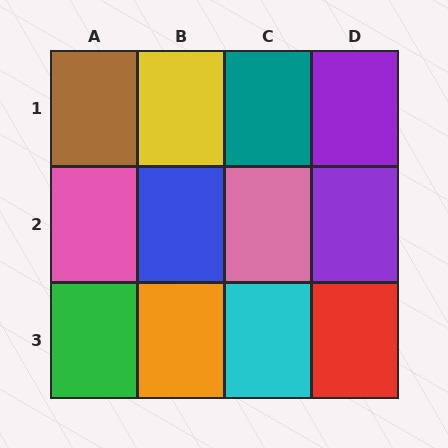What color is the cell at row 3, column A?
Green.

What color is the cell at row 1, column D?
Purple.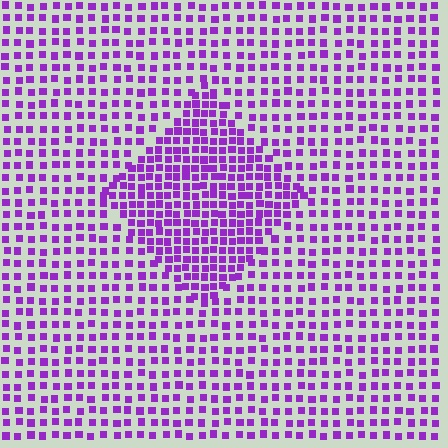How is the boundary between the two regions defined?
The boundary is defined by a change in element density (approximately 1.8x ratio). All elements are the same color, size, and shape.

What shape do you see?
I see a diamond.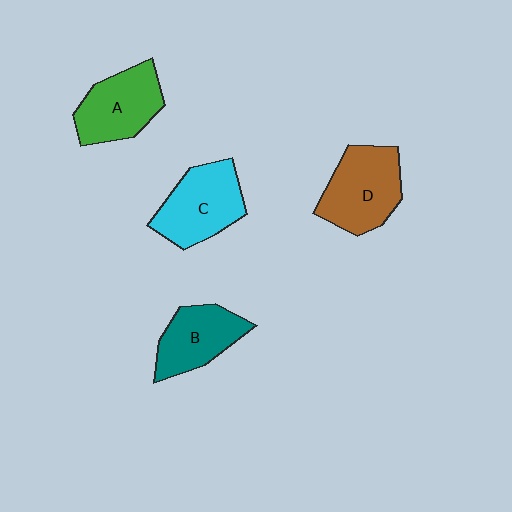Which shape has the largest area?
Shape D (brown).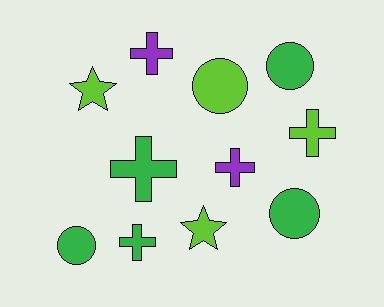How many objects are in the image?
There are 11 objects.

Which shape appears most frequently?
Cross, with 5 objects.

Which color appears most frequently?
Green, with 5 objects.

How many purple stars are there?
There are no purple stars.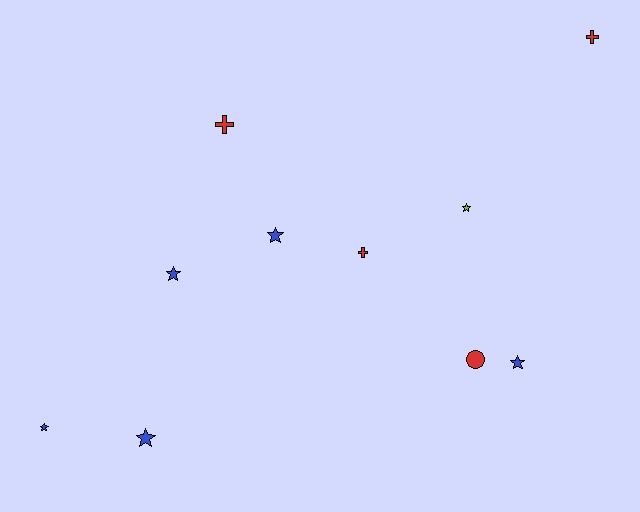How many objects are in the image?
There are 10 objects.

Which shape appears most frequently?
Star, with 6 objects.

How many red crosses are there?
There are 3 red crosses.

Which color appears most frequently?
Blue, with 5 objects.